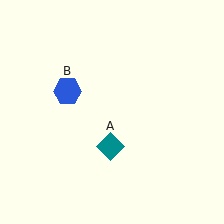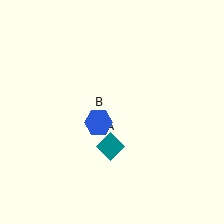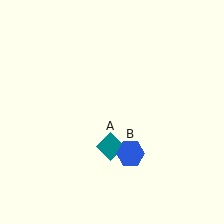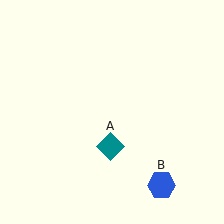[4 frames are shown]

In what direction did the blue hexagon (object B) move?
The blue hexagon (object B) moved down and to the right.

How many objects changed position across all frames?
1 object changed position: blue hexagon (object B).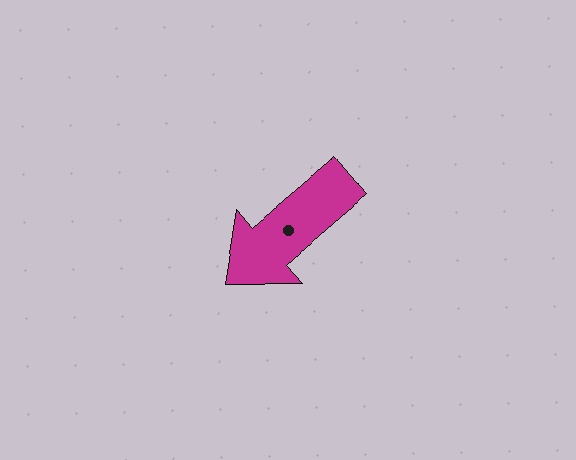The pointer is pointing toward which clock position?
Roughly 8 o'clock.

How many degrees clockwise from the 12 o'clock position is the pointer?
Approximately 230 degrees.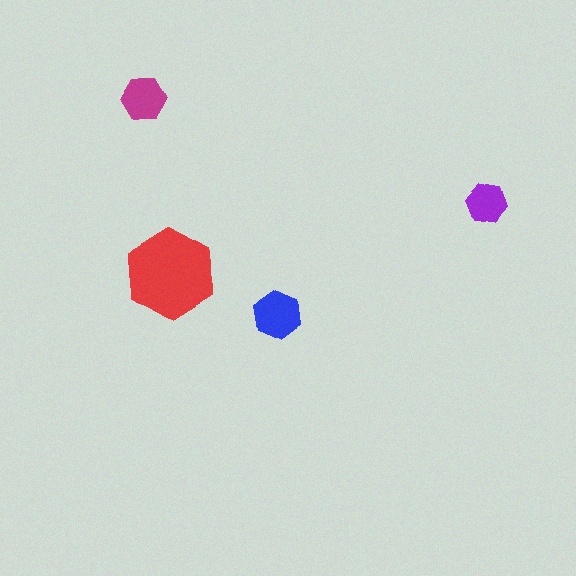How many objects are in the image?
There are 4 objects in the image.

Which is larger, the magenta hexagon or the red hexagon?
The red one.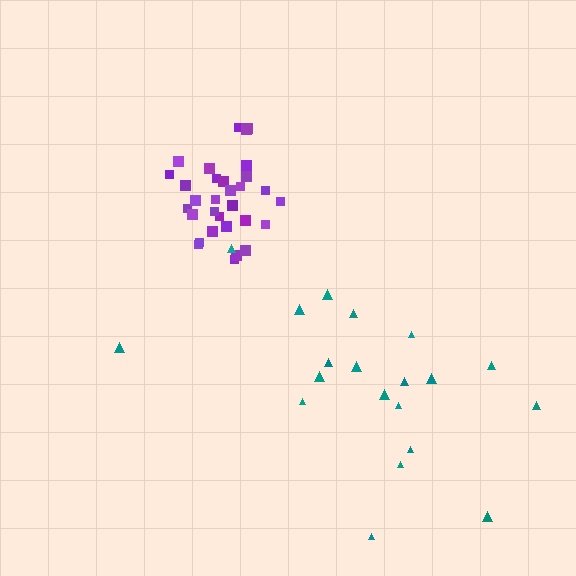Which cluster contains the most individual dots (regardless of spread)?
Purple (31).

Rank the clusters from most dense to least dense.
purple, teal.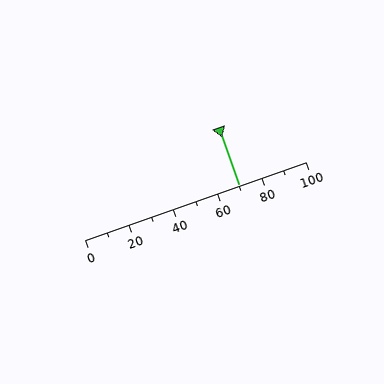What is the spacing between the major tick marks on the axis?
The major ticks are spaced 20 apart.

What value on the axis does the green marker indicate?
The marker indicates approximately 70.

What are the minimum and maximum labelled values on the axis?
The axis runs from 0 to 100.